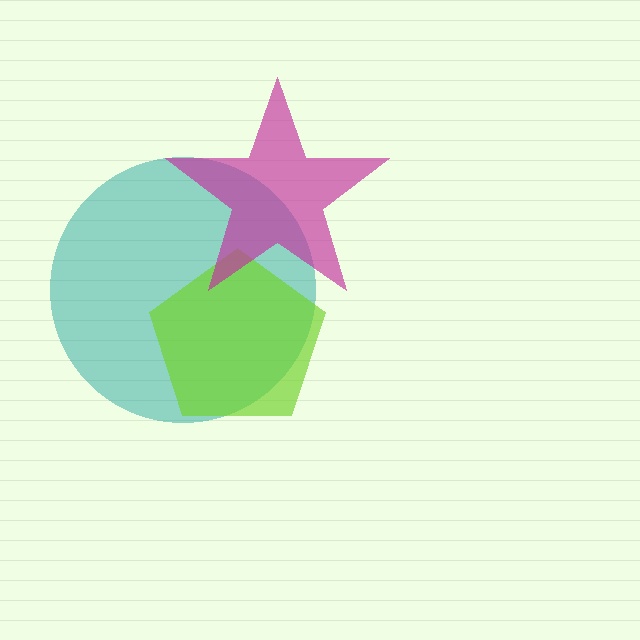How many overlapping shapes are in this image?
There are 3 overlapping shapes in the image.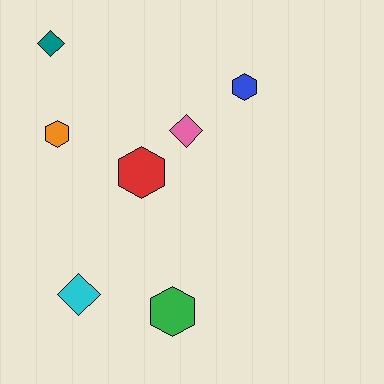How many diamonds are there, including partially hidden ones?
There are 3 diamonds.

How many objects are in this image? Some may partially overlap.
There are 7 objects.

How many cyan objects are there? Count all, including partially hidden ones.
There is 1 cyan object.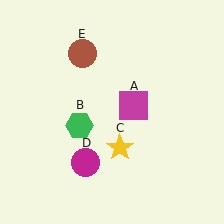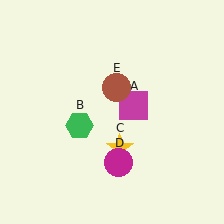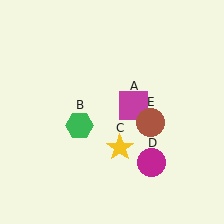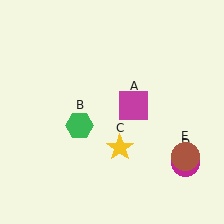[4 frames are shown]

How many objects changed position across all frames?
2 objects changed position: magenta circle (object D), brown circle (object E).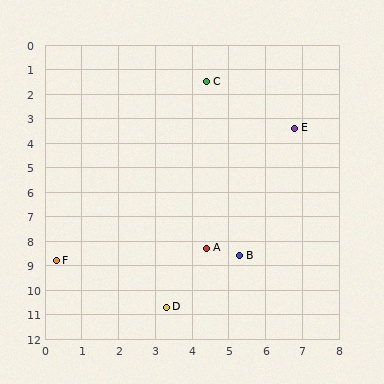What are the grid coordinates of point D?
Point D is at approximately (3.3, 10.7).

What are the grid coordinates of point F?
Point F is at approximately (0.3, 8.8).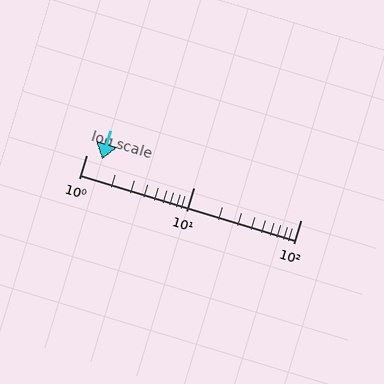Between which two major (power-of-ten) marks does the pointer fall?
The pointer is between 1 and 10.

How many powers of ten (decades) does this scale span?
The scale spans 2 decades, from 1 to 100.